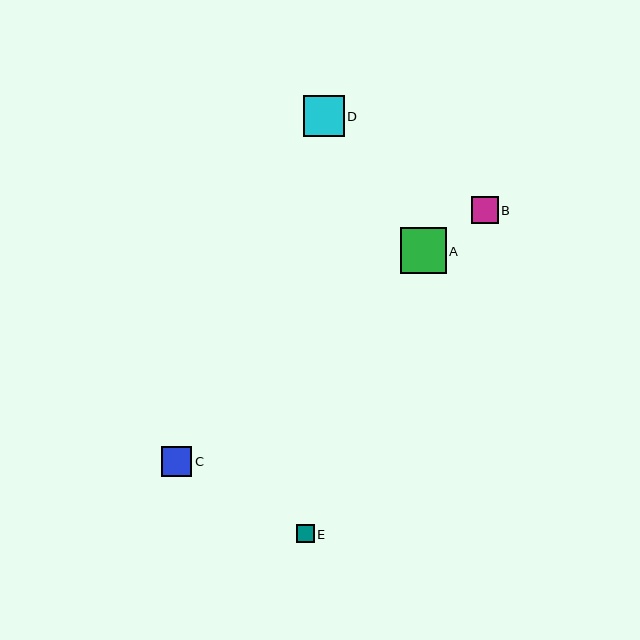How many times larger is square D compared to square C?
Square D is approximately 1.4 times the size of square C.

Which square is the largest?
Square A is the largest with a size of approximately 46 pixels.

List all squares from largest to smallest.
From largest to smallest: A, D, C, B, E.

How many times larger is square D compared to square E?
Square D is approximately 2.2 times the size of square E.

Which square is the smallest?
Square E is the smallest with a size of approximately 18 pixels.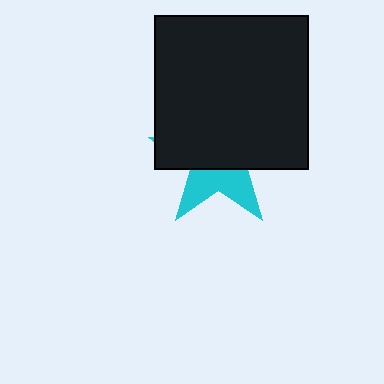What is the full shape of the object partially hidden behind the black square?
The partially hidden object is a cyan star.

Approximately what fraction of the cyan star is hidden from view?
Roughly 63% of the cyan star is hidden behind the black square.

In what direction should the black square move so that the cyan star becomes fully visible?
The black square should move up. That is the shortest direction to clear the overlap and leave the cyan star fully visible.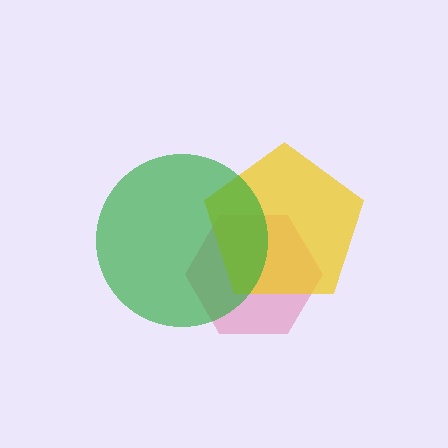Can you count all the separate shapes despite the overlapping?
Yes, there are 3 separate shapes.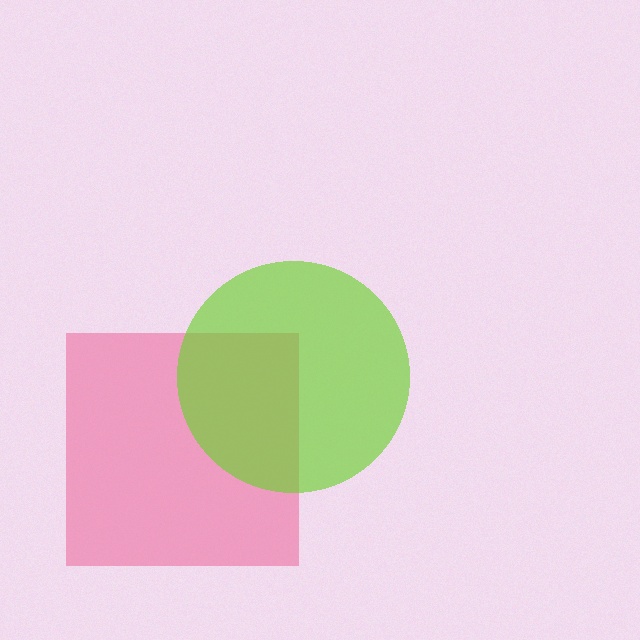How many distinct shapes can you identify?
There are 2 distinct shapes: a pink square, a lime circle.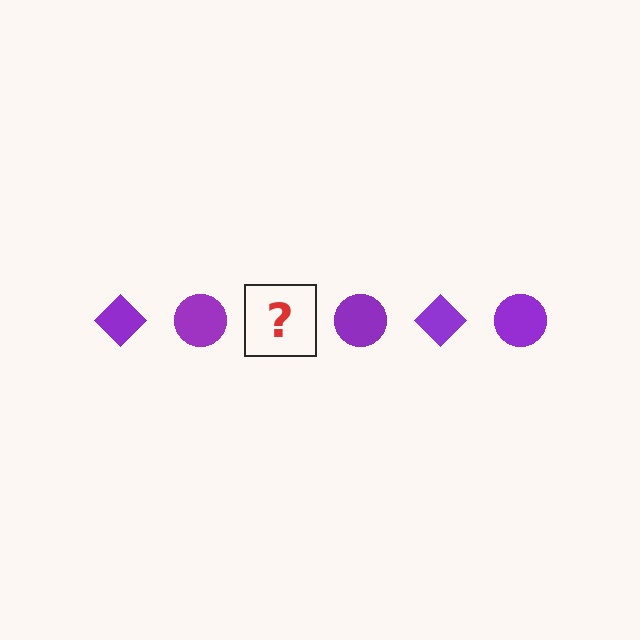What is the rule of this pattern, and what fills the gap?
The rule is that the pattern cycles through diamond, circle shapes in purple. The gap should be filled with a purple diamond.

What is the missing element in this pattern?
The missing element is a purple diamond.